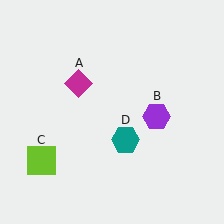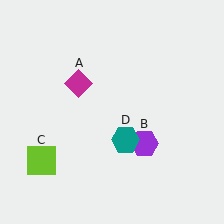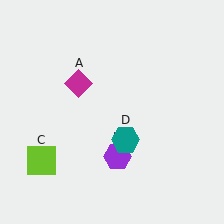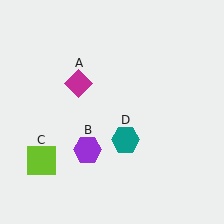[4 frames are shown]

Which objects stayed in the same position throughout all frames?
Magenta diamond (object A) and lime square (object C) and teal hexagon (object D) remained stationary.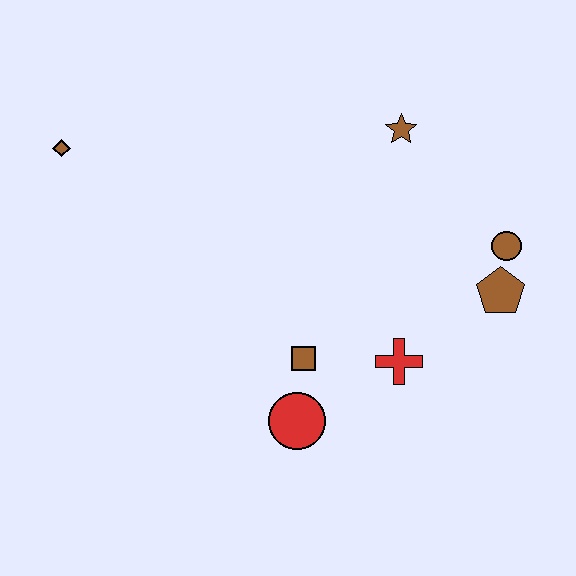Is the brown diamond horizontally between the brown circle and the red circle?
No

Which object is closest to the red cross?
The brown square is closest to the red cross.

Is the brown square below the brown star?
Yes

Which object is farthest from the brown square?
The brown diamond is farthest from the brown square.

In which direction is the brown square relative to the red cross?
The brown square is to the left of the red cross.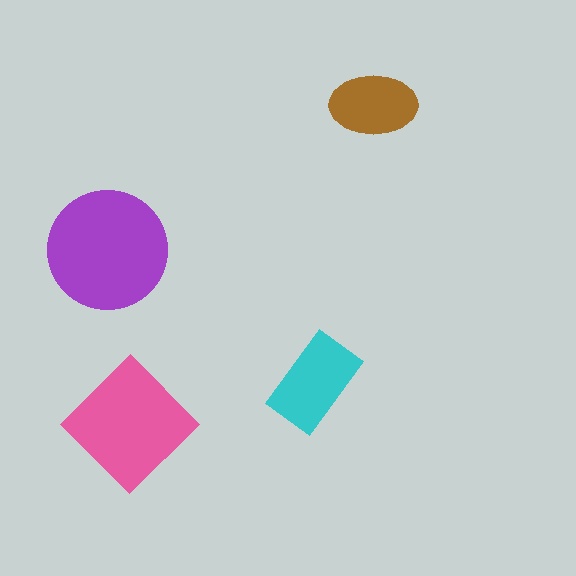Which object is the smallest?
The brown ellipse.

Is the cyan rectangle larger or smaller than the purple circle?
Smaller.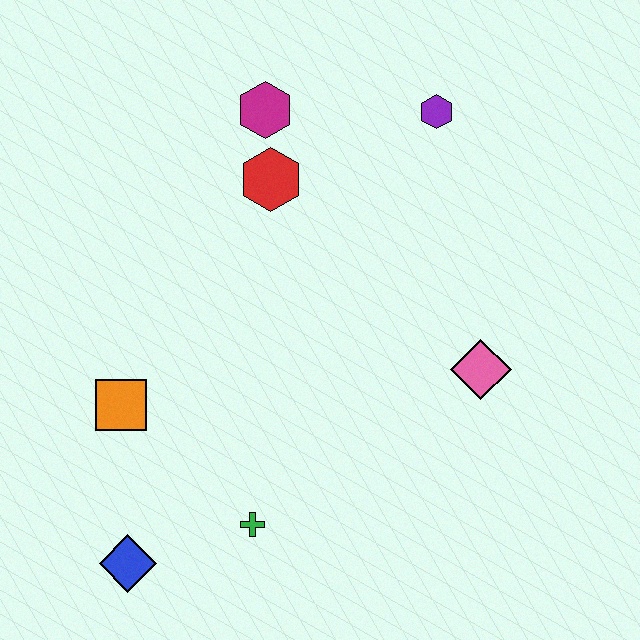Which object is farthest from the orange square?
The purple hexagon is farthest from the orange square.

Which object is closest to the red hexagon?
The magenta hexagon is closest to the red hexagon.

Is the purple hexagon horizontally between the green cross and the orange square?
No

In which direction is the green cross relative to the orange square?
The green cross is to the right of the orange square.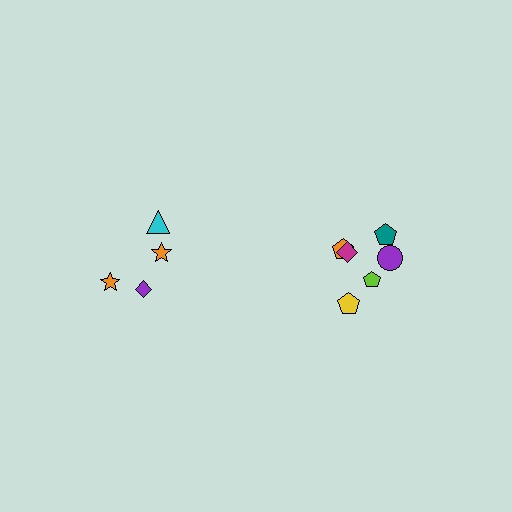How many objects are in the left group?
There are 4 objects.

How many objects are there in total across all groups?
There are 10 objects.